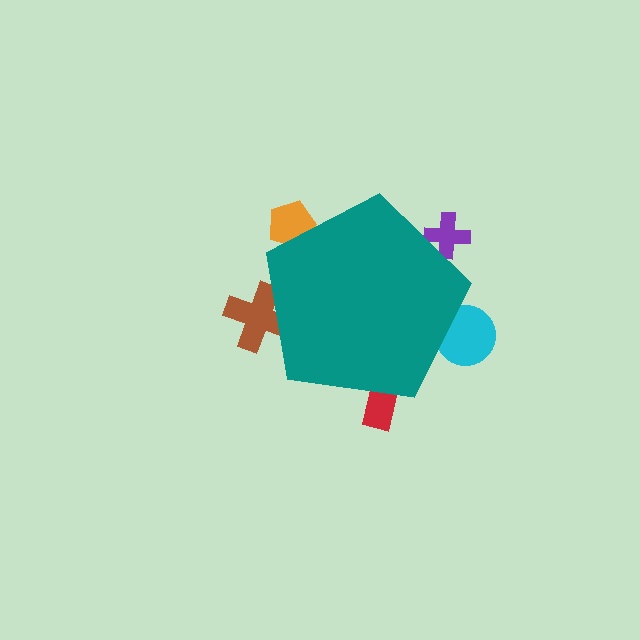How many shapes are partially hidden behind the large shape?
5 shapes are partially hidden.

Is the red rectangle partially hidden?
Yes, the red rectangle is partially hidden behind the teal pentagon.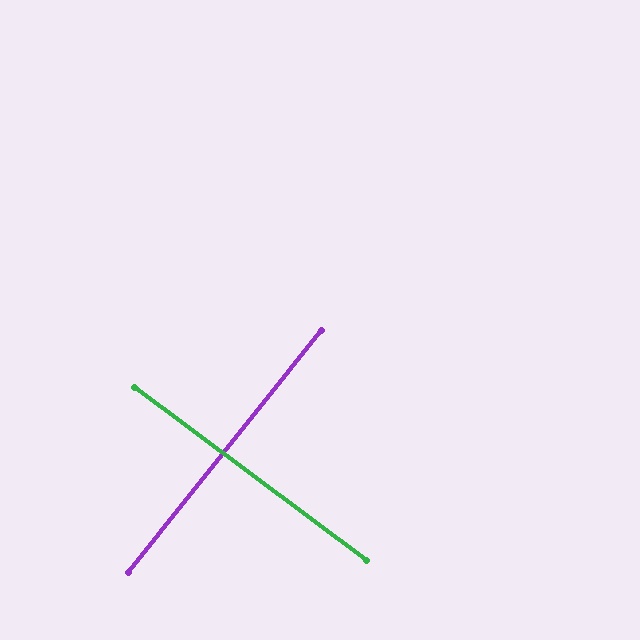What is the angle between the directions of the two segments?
Approximately 88 degrees.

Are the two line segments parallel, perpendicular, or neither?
Perpendicular — they meet at approximately 88°.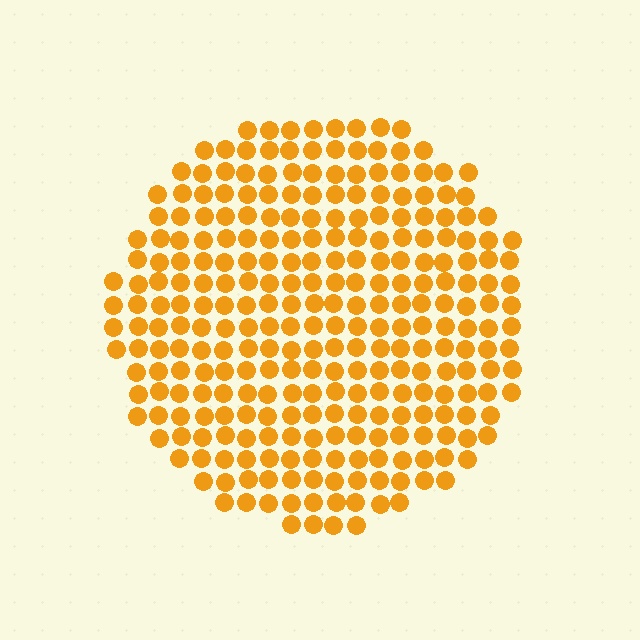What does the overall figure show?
The overall figure shows a circle.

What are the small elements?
The small elements are circles.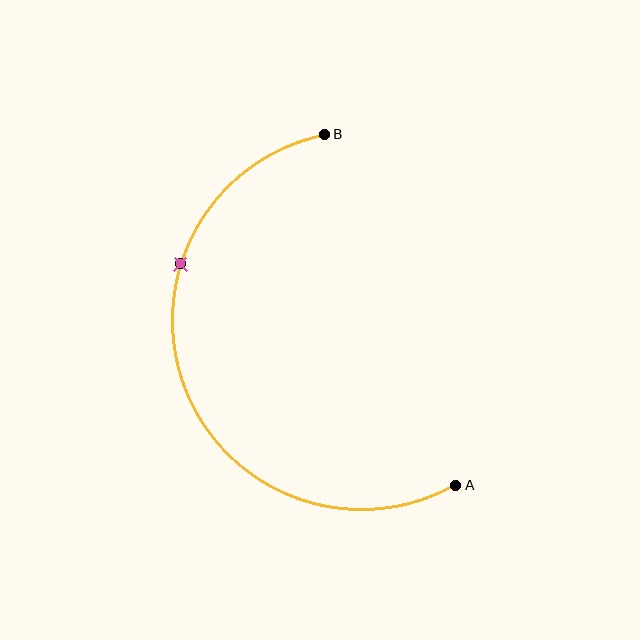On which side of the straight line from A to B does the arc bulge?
The arc bulges to the left of the straight line connecting A and B.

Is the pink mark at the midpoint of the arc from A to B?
No. The pink mark lies on the arc but is closer to endpoint B. The arc midpoint would be at the point on the curve equidistant along the arc from both A and B.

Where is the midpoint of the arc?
The arc midpoint is the point on the curve farthest from the straight line joining A and B. It sits to the left of that line.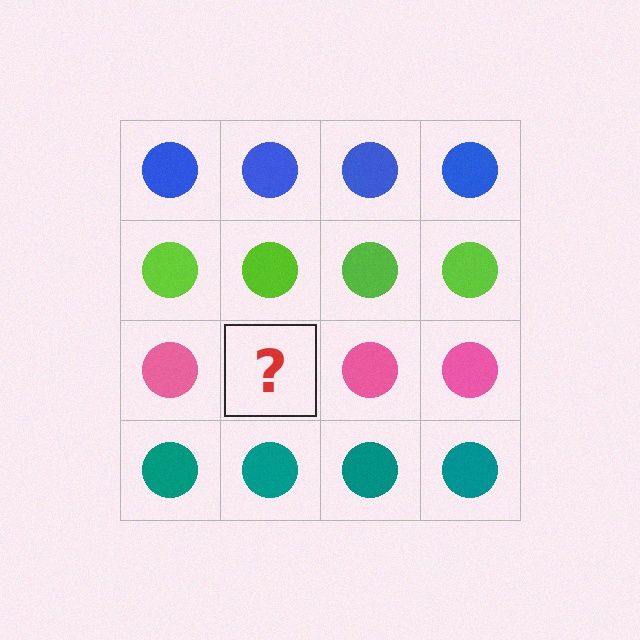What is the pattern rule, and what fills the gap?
The rule is that each row has a consistent color. The gap should be filled with a pink circle.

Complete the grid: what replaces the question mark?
The question mark should be replaced with a pink circle.